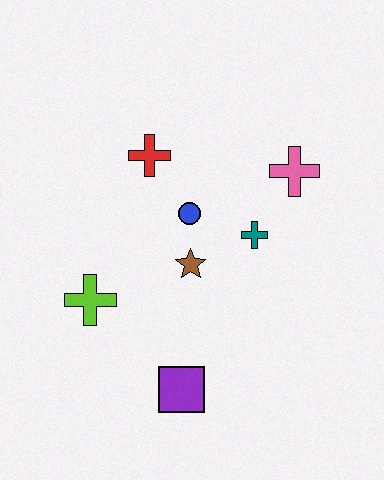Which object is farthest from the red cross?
The purple square is farthest from the red cross.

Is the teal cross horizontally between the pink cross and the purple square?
Yes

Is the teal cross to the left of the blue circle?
No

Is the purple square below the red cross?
Yes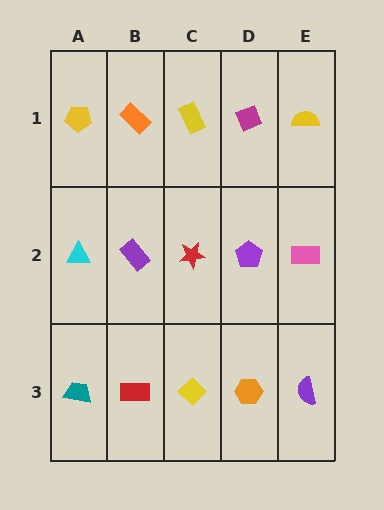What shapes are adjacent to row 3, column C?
A red star (row 2, column C), a red rectangle (row 3, column B), an orange hexagon (row 3, column D).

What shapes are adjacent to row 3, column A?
A cyan triangle (row 2, column A), a red rectangle (row 3, column B).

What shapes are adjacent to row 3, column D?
A purple pentagon (row 2, column D), a yellow diamond (row 3, column C), a purple semicircle (row 3, column E).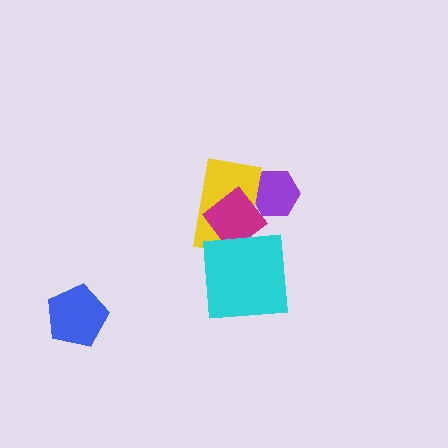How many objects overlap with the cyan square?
2 objects overlap with the cyan square.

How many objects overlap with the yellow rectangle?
3 objects overlap with the yellow rectangle.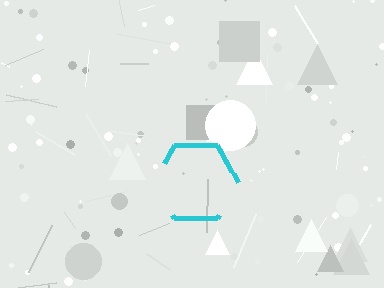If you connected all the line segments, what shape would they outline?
They would outline a hexagon.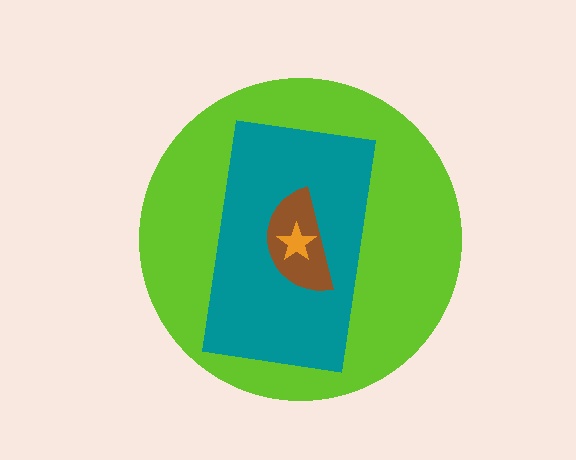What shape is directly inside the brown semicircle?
The orange star.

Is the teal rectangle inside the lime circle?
Yes.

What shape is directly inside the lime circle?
The teal rectangle.